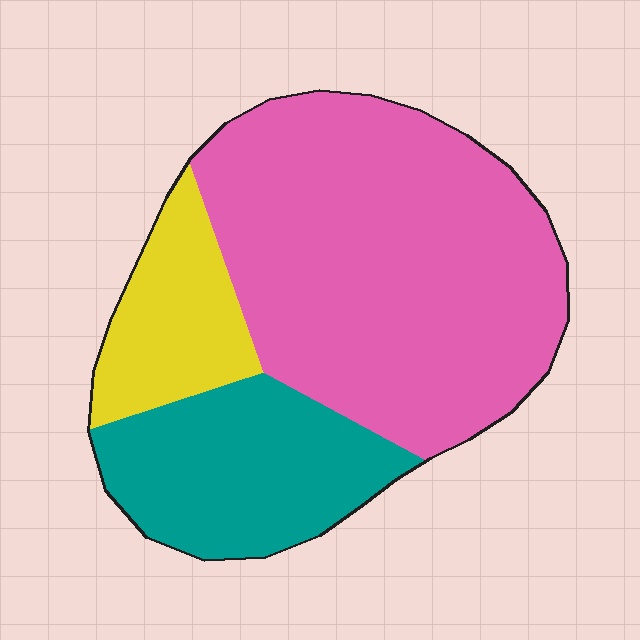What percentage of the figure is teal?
Teal takes up about one quarter (1/4) of the figure.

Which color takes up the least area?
Yellow, at roughly 15%.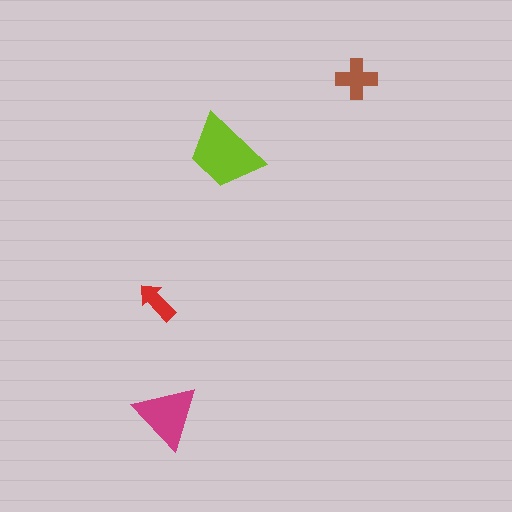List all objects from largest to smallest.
The lime trapezoid, the magenta triangle, the brown cross, the red arrow.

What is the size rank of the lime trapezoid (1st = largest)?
1st.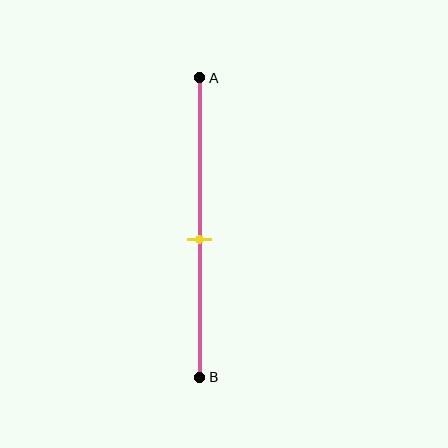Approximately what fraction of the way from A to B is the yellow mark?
The yellow mark is approximately 55% of the way from A to B.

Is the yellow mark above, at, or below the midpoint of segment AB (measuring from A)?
The yellow mark is below the midpoint of segment AB.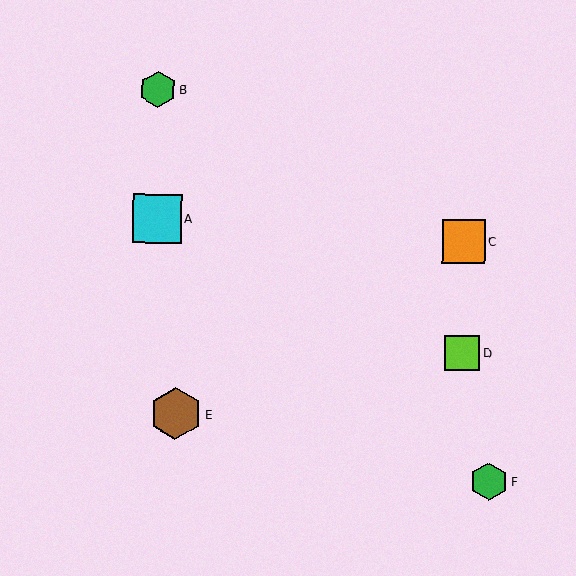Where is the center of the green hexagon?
The center of the green hexagon is at (158, 89).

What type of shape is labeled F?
Shape F is a green hexagon.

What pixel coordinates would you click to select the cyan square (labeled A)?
Click at (157, 219) to select the cyan square A.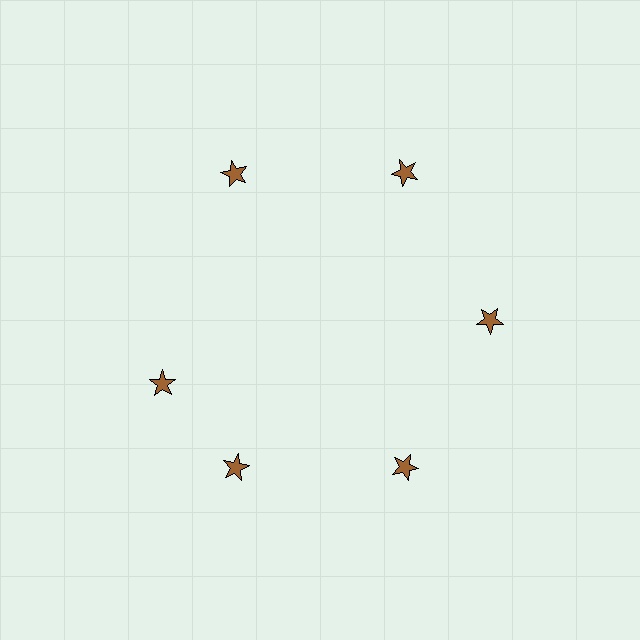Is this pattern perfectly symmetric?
No. The 6 brown stars are arranged in a ring, but one element near the 9 o'clock position is rotated out of alignment along the ring, breaking the 6-fold rotational symmetry.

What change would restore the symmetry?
The symmetry would be restored by rotating it back into even spacing with its neighbors so that all 6 stars sit at equal angles and equal distance from the center.